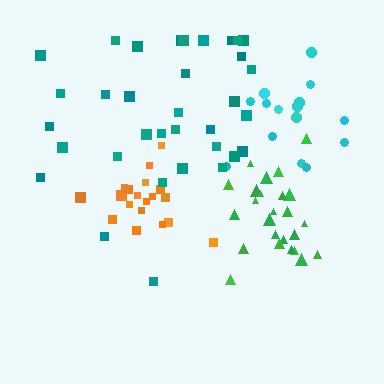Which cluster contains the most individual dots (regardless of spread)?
Teal (34).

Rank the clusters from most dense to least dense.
orange, green, cyan, teal.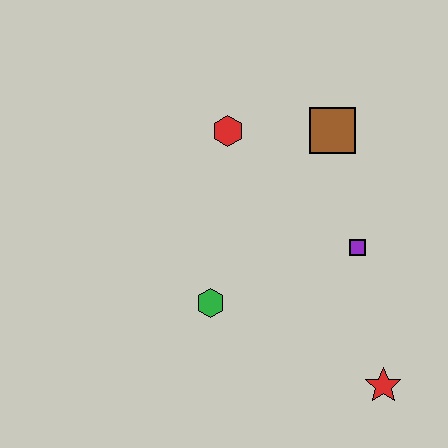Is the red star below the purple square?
Yes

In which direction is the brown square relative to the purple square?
The brown square is above the purple square.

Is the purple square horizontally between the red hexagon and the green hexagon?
No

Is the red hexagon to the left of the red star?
Yes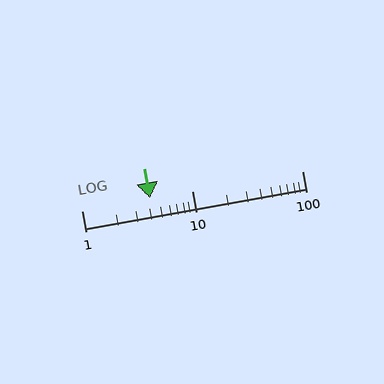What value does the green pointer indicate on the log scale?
The pointer indicates approximately 4.2.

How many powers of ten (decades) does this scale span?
The scale spans 2 decades, from 1 to 100.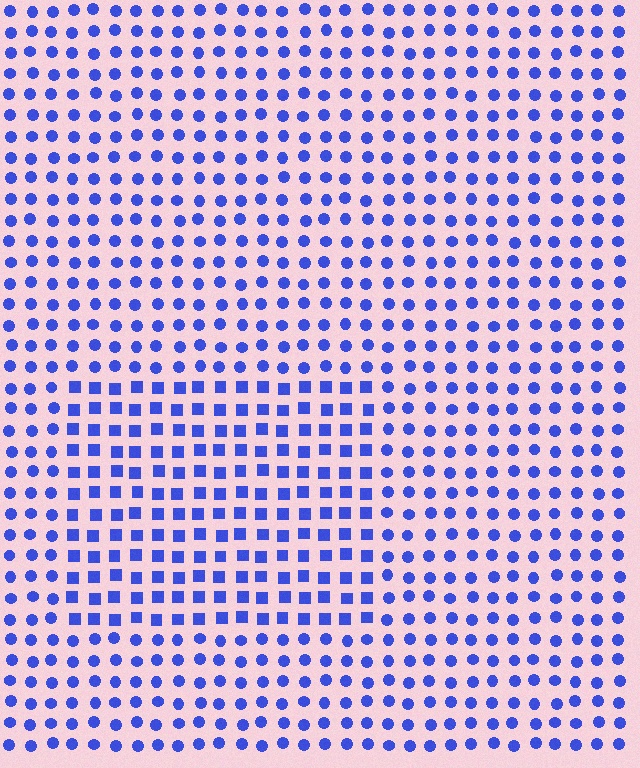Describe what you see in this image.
The image is filled with small blue elements arranged in a uniform grid. A rectangle-shaped region contains squares, while the surrounding area contains circles. The boundary is defined purely by the change in element shape.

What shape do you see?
I see a rectangle.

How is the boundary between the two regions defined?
The boundary is defined by a change in element shape: squares inside vs. circles outside. All elements share the same color and spacing.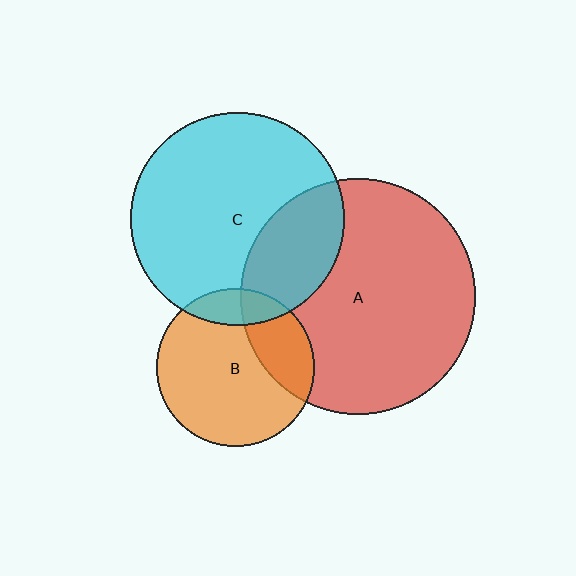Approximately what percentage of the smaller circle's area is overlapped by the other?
Approximately 25%.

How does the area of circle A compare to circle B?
Approximately 2.2 times.